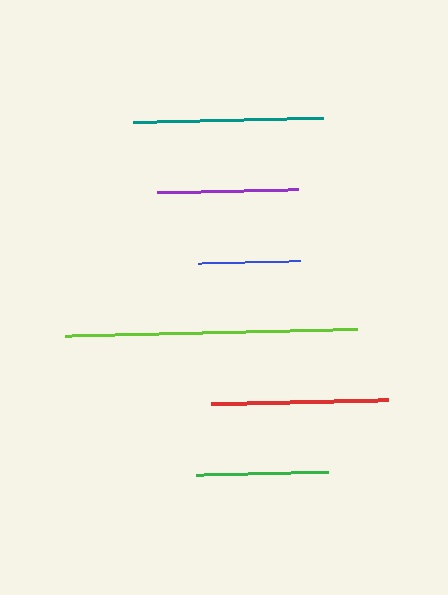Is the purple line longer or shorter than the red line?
The red line is longer than the purple line.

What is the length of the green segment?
The green segment is approximately 132 pixels long.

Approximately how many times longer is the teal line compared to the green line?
The teal line is approximately 1.4 times the length of the green line.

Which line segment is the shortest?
The blue line is the shortest at approximately 103 pixels.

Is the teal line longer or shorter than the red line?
The teal line is longer than the red line.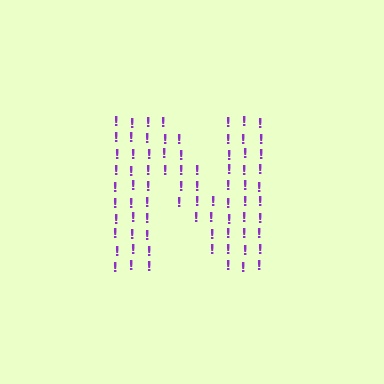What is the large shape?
The large shape is the letter N.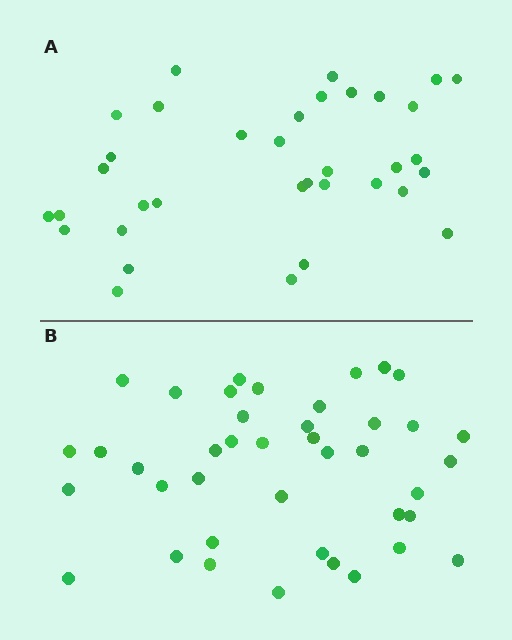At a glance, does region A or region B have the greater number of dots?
Region B (the bottom region) has more dots.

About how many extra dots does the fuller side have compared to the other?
Region B has about 6 more dots than region A.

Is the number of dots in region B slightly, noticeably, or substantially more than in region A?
Region B has only slightly more — the two regions are fairly close. The ratio is roughly 1.2 to 1.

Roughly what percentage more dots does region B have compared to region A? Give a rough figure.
About 15% more.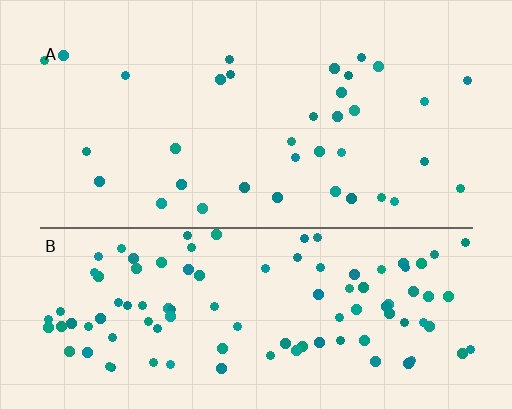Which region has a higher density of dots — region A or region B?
B (the bottom).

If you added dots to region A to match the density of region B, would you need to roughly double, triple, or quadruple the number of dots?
Approximately triple.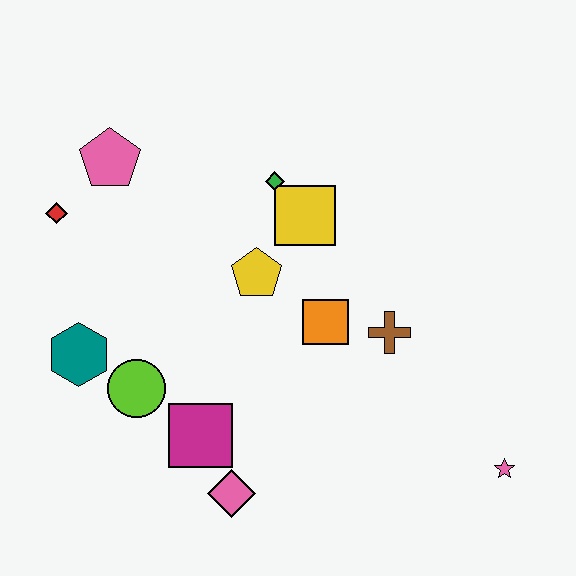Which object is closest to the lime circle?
The teal hexagon is closest to the lime circle.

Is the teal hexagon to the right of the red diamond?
Yes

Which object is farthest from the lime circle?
The pink star is farthest from the lime circle.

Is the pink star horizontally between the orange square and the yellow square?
No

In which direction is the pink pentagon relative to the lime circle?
The pink pentagon is above the lime circle.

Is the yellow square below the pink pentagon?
Yes